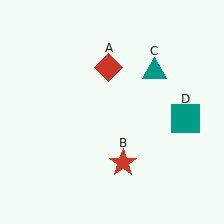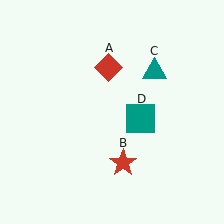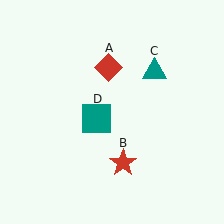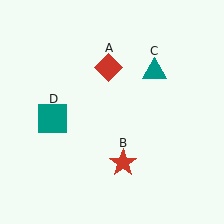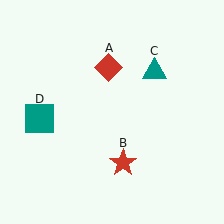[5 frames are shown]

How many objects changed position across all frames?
1 object changed position: teal square (object D).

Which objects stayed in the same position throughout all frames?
Red diamond (object A) and red star (object B) and teal triangle (object C) remained stationary.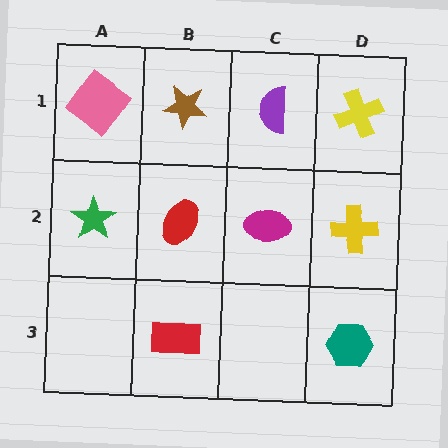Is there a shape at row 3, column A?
No, that cell is empty.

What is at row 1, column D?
A yellow cross.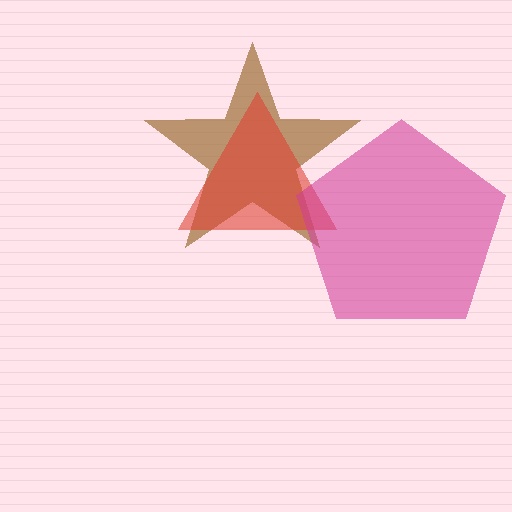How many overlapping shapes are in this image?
There are 3 overlapping shapes in the image.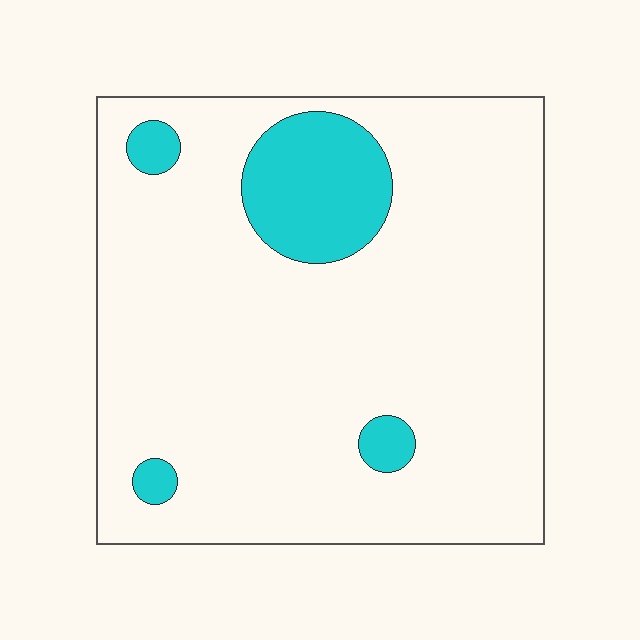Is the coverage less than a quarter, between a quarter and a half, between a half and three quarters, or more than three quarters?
Less than a quarter.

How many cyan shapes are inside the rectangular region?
4.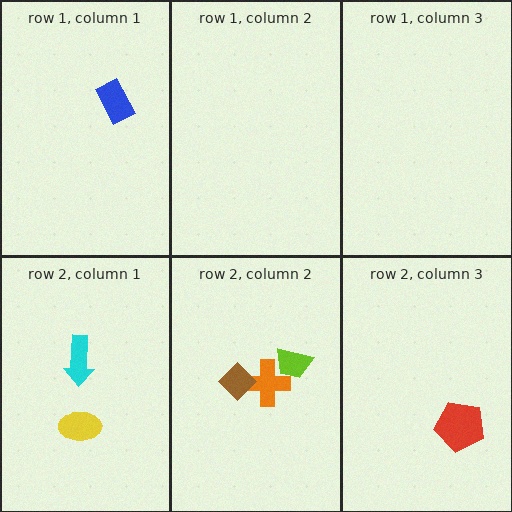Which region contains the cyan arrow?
The row 2, column 1 region.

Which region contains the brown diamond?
The row 2, column 2 region.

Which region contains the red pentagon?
The row 2, column 3 region.